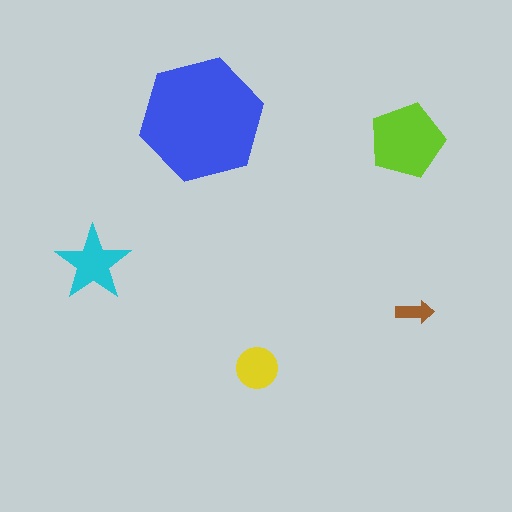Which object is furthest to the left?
The cyan star is leftmost.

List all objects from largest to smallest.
The blue hexagon, the lime pentagon, the cyan star, the yellow circle, the brown arrow.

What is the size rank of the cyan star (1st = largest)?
3rd.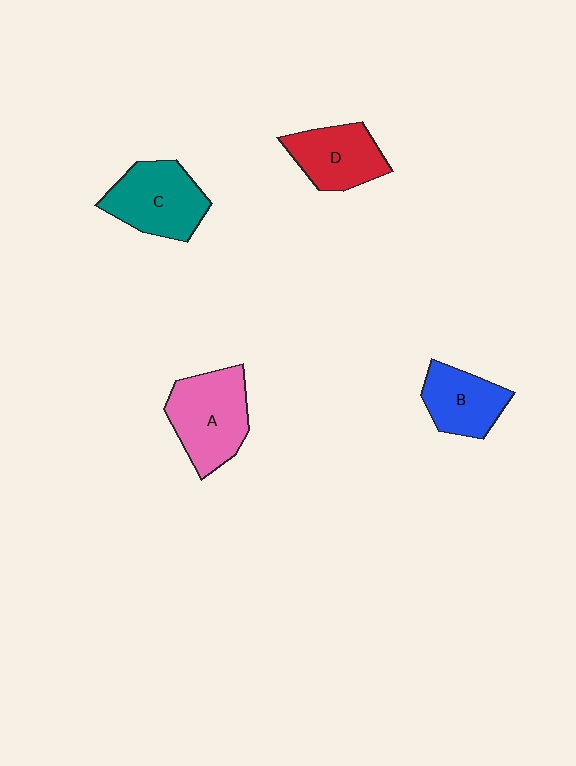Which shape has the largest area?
Shape A (pink).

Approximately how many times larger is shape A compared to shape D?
Approximately 1.3 times.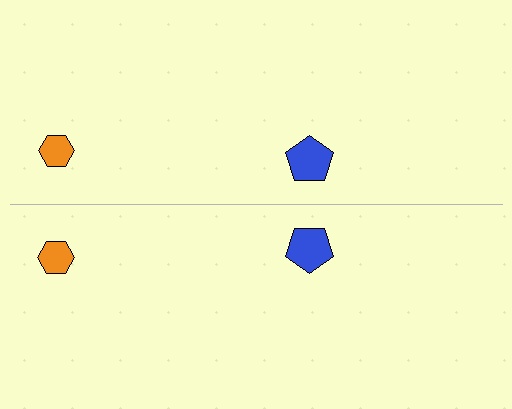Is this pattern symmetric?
Yes, this pattern has bilateral (reflection) symmetry.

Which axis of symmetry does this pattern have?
The pattern has a horizontal axis of symmetry running through the center of the image.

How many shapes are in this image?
There are 4 shapes in this image.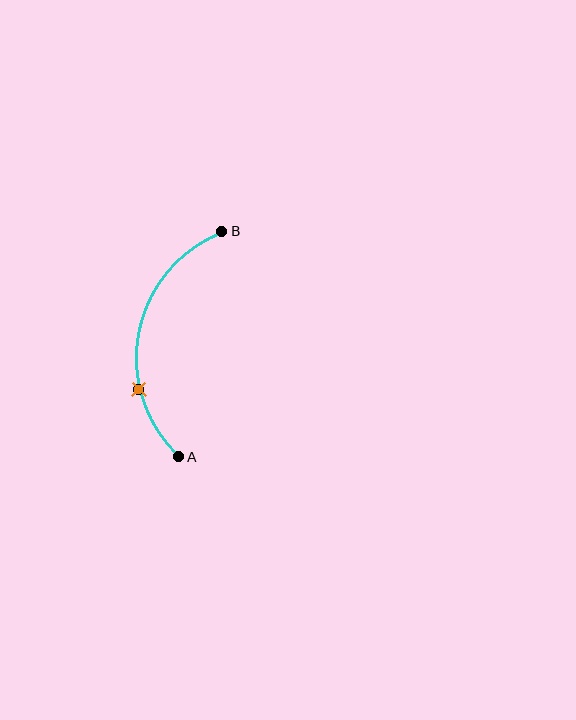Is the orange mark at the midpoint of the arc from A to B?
No. The orange mark lies on the arc but is closer to endpoint A. The arc midpoint would be at the point on the curve equidistant along the arc from both A and B.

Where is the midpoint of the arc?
The arc midpoint is the point on the curve farthest from the straight line joining A and B. It sits to the left of that line.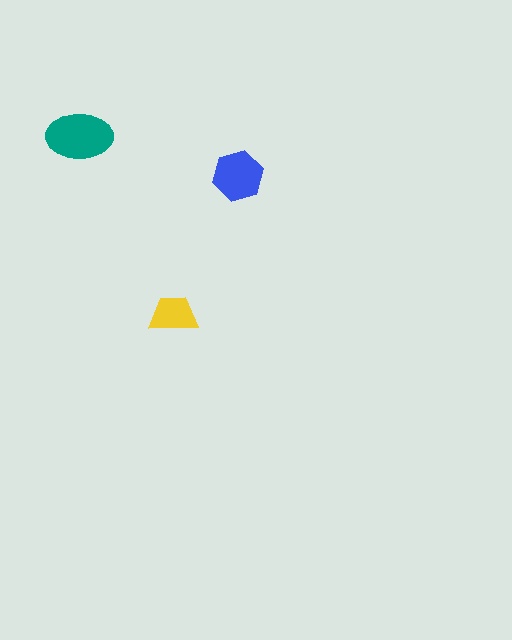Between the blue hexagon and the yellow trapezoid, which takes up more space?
The blue hexagon.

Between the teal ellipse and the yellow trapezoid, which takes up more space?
The teal ellipse.